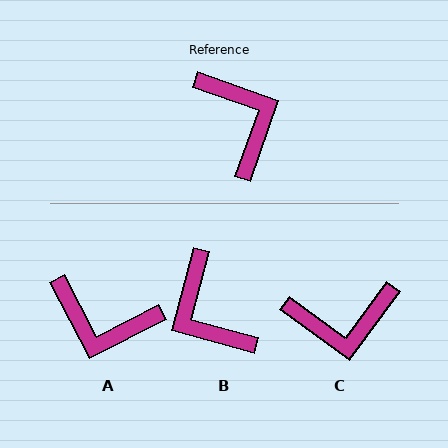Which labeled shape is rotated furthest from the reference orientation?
B, about 176 degrees away.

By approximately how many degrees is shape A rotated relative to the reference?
Approximately 133 degrees clockwise.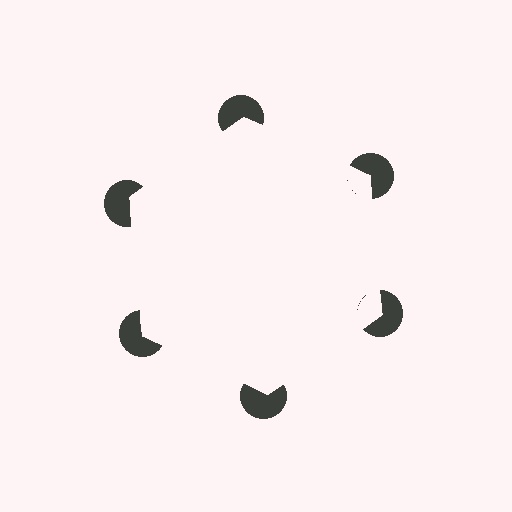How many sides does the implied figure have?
6 sides.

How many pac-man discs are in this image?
There are 6 — one at each vertex of the illusory hexagon.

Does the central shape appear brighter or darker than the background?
It typically appears slightly brighter than the background, even though no actual brightness change is drawn.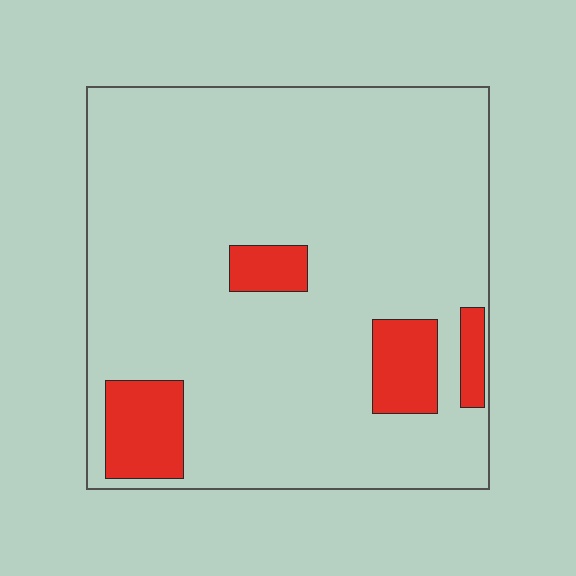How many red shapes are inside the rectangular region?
4.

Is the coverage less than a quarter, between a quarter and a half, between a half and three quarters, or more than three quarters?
Less than a quarter.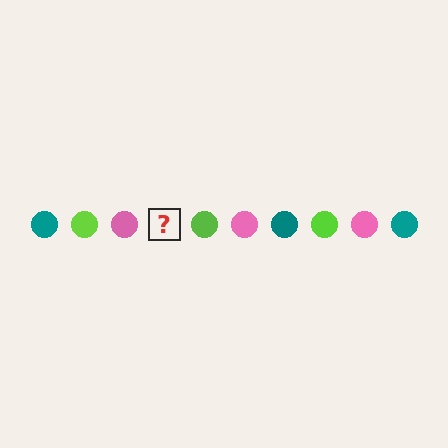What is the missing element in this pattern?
The missing element is a teal circle.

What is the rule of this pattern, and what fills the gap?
The rule is that the pattern cycles through teal, lime, pink circles. The gap should be filled with a teal circle.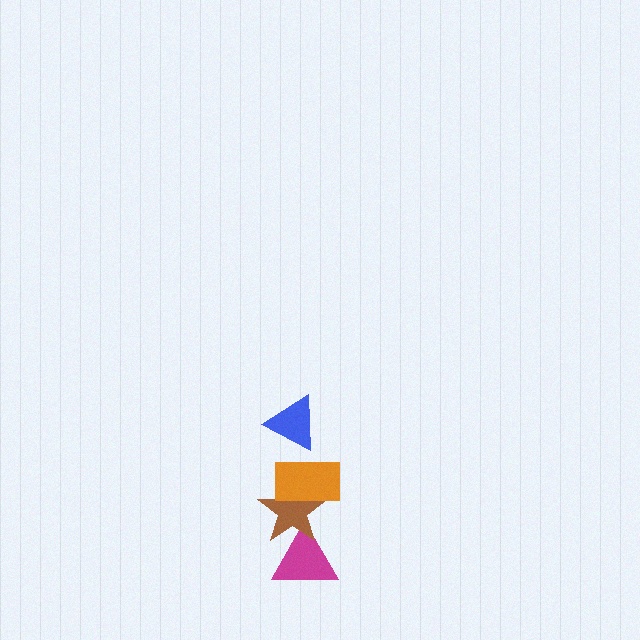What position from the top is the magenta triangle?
The magenta triangle is 4th from the top.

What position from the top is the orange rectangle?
The orange rectangle is 2nd from the top.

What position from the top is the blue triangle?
The blue triangle is 1st from the top.